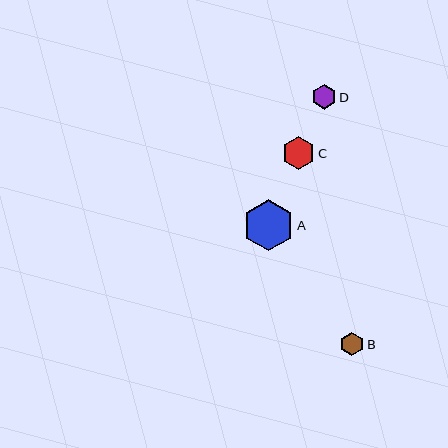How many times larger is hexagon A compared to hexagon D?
Hexagon A is approximately 2.1 times the size of hexagon D.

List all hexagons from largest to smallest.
From largest to smallest: A, C, D, B.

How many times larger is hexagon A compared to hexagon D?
Hexagon A is approximately 2.1 times the size of hexagon D.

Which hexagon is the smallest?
Hexagon B is the smallest with a size of approximately 23 pixels.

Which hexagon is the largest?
Hexagon A is the largest with a size of approximately 51 pixels.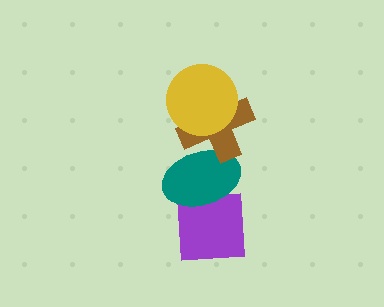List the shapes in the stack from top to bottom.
From top to bottom: the yellow circle, the brown cross, the teal ellipse, the purple square.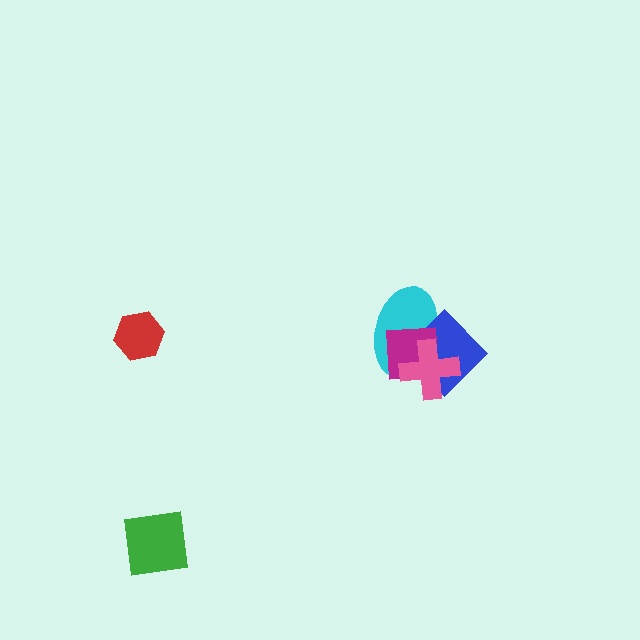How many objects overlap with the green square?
0 objects overlap with the green square.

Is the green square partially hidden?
No, no other shape covers it.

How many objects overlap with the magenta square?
3 objects overlap with the magenta square.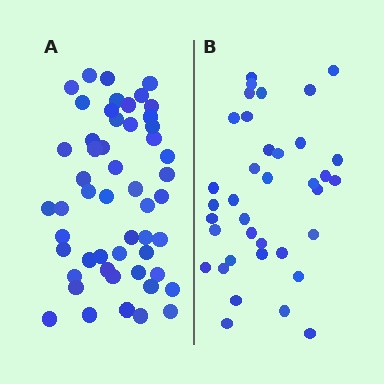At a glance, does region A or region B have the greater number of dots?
Region A (the left region) has more dots.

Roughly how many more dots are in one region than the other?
Region A has approximately 15 more dots than region B.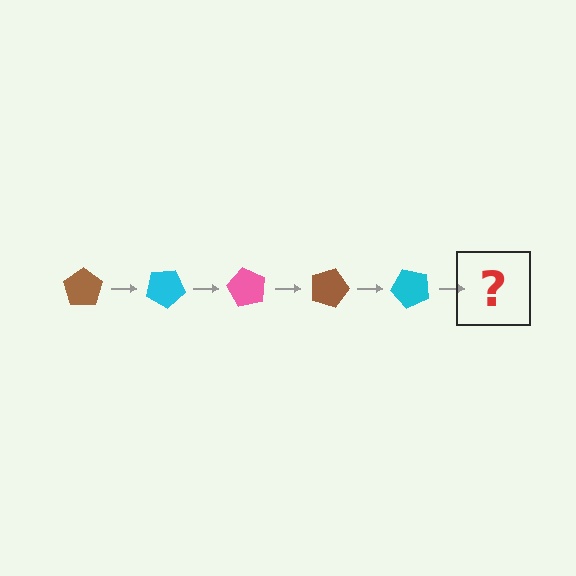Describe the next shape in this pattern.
It should be a pink pentagon, rotated 150 degrees from the start.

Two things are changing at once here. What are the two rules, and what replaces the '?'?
The two rules are that it rotates 30 degrees each step and the color cycles through brown, cyan, and pink. The '?' should be a pink pentagon, rotated 150 degrees from the start.